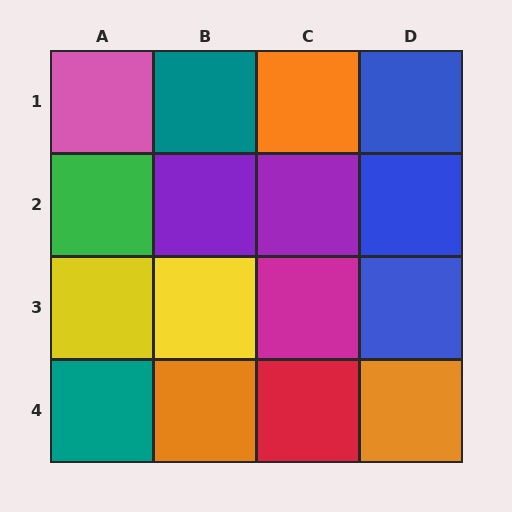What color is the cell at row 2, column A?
Green.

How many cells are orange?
3 cells are orange.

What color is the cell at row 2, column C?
Purple.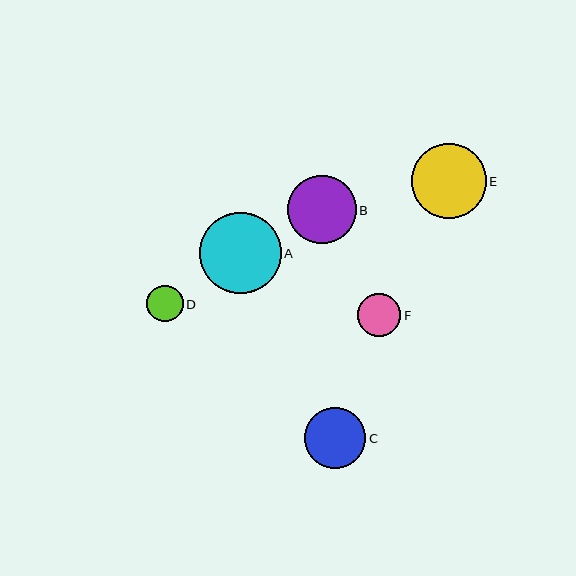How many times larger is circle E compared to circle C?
Circle E is approximately 1.2 times the size of circle C.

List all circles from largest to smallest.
From largest to smallest: A, E, B, C, F, D.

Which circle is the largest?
Circle A is the largest with a size of approximately 81 pixels.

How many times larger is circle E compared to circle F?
Circle E is approximately 1.7 times the size of circle F.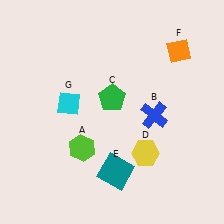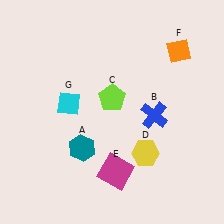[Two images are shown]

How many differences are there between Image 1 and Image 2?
There are 3 differences between the two images.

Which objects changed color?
A changed from lime to teal. C changed from green to lime. E changed from teal to magenta.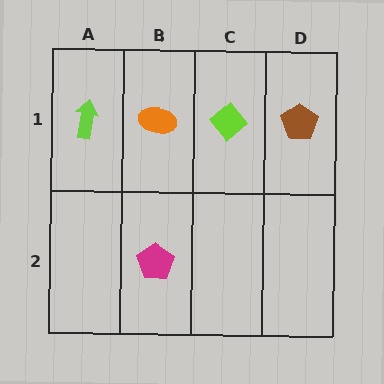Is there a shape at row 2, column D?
No, that cell is empty.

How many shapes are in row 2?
1 shape.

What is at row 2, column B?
A magenta pentagon.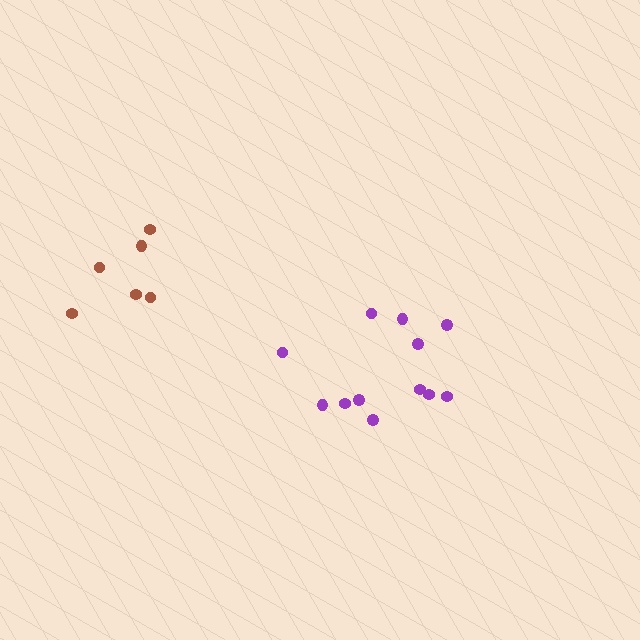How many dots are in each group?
Group 1: 12 dots, Group 2: 6 dots (18 total).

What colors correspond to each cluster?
The clusters are colored: purple, brown.